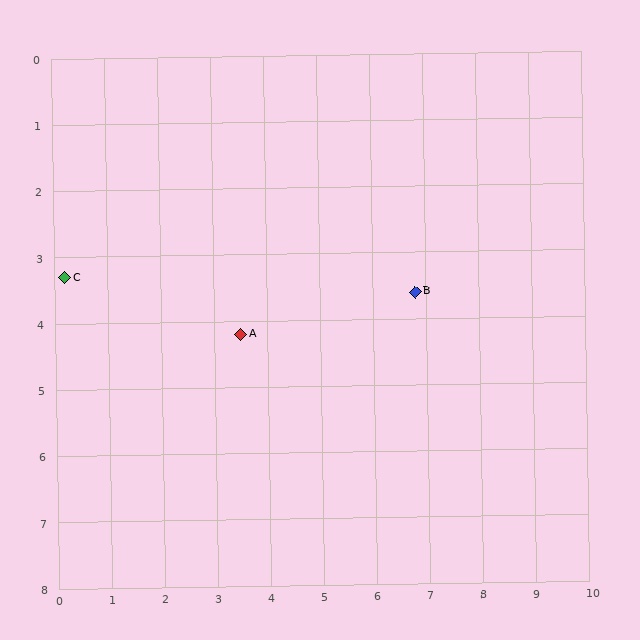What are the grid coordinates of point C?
Point C is at approximately (0.2, 3.3).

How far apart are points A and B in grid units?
Points A and B are about 3.4 grid units apart.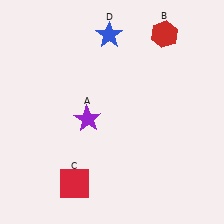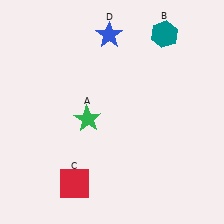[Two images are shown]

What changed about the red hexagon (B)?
In Image 1, B is red. In Image 2, it changed to teal.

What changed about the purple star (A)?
In Image 1, A is purple. In Image 2, it changed to green.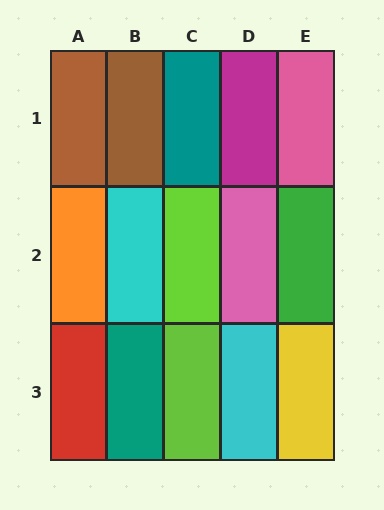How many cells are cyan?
2 cells are cyan.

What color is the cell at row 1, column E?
Pink.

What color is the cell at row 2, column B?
Cyan.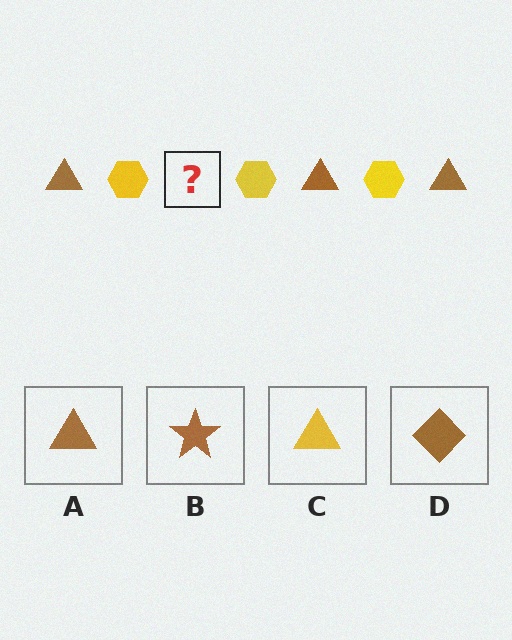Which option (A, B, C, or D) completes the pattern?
A.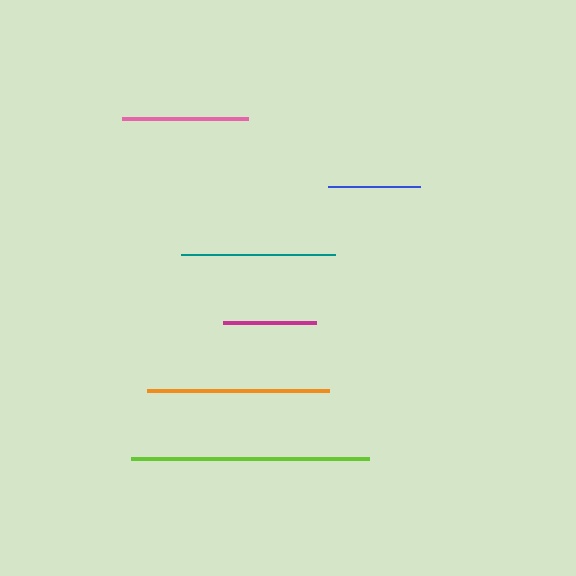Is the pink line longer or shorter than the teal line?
The teal line is longer than the pink line.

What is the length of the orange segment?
The orange segment is approximately 182 pixels long.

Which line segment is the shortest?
The blue line is the shortest at approximately 92 pixels.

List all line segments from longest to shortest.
From longest to shortest: lime, orange, teal, pink, magenta, blue.